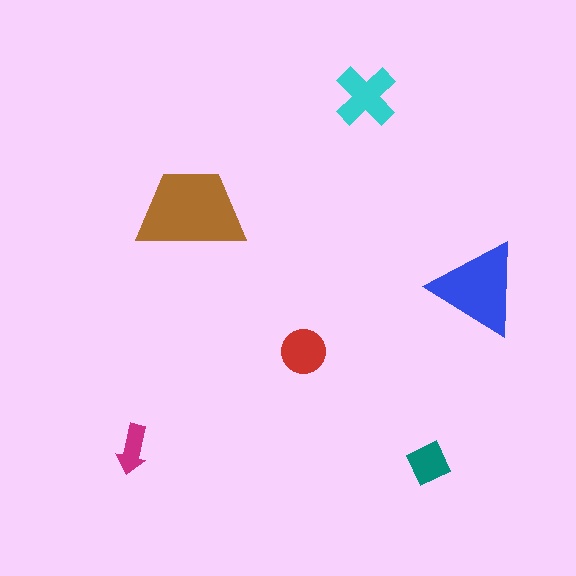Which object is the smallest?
The magenta arrow.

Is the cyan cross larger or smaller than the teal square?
Larger.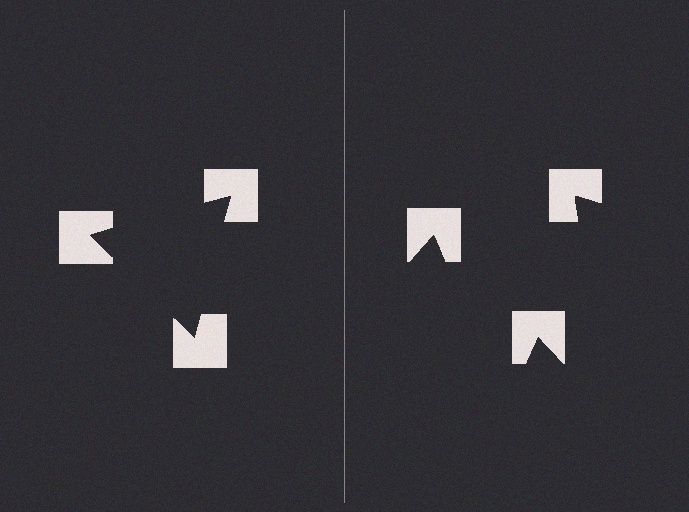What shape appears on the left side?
An illusory triangle.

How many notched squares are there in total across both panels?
6 — 3 on each side.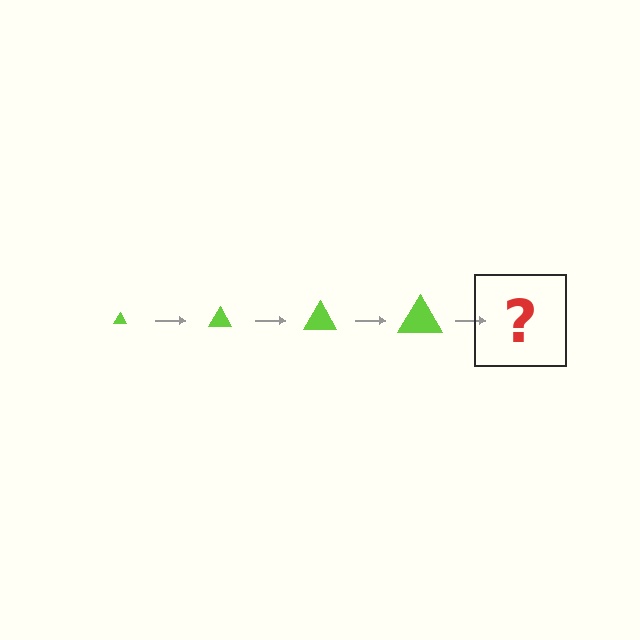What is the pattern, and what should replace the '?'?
The pattern is that the triangle gets progressively larger each step. The '?' should be a lime triangle, larger than the previous one.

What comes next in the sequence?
The next element should be a lime triangle, larger than the previous one.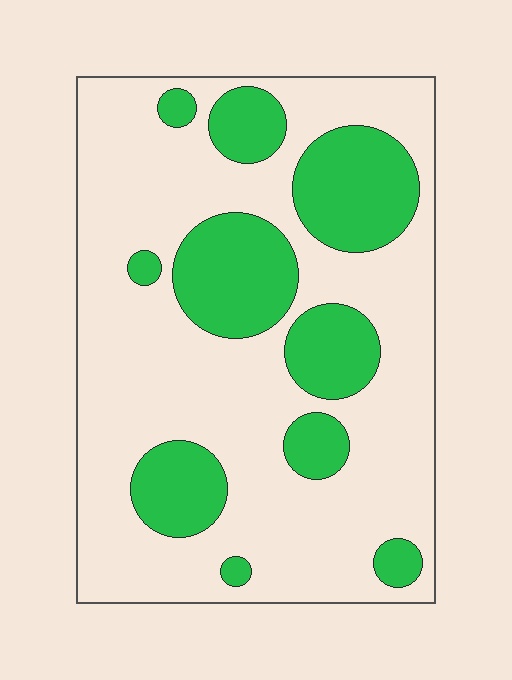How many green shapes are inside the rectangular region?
10.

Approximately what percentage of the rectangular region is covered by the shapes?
Approximately 30%.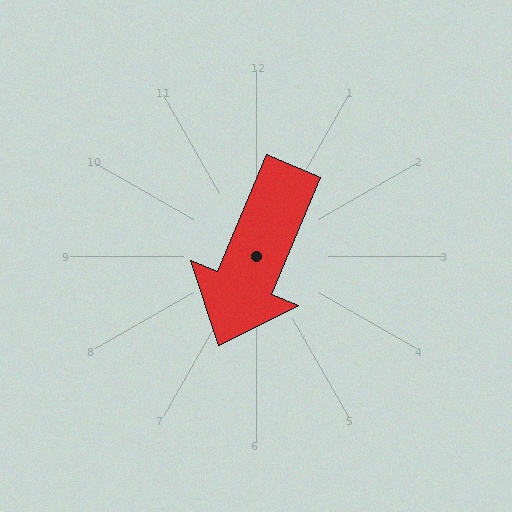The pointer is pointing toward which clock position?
Roughly 7 o'clock.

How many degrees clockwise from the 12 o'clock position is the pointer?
Approximately 203 degrees.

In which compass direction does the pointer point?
Southwest.